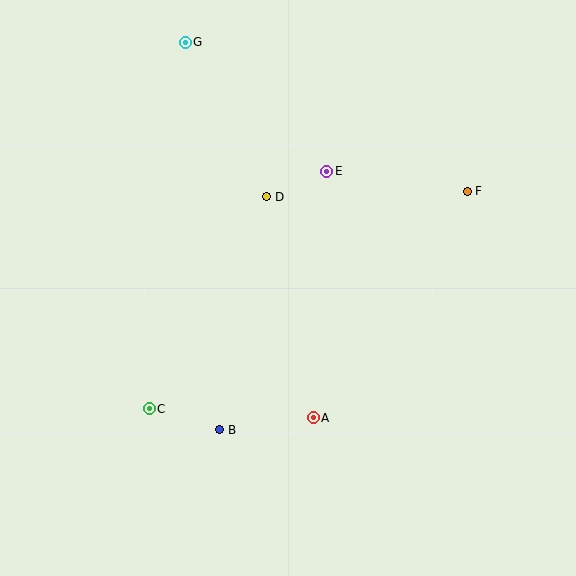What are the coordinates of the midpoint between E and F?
The midpoint between E and F is at (397, 181).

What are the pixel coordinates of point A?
Point A is at (313, 418).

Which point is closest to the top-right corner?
Point F is closest to the top-right corner.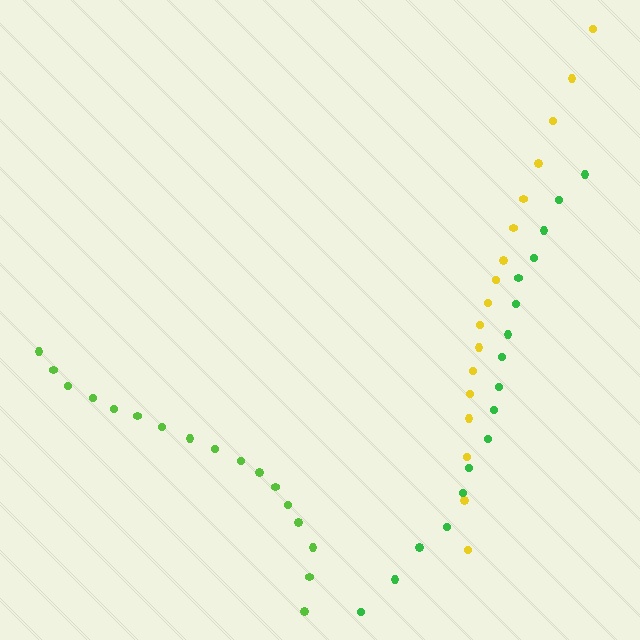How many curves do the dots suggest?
There are 3 distinct paths.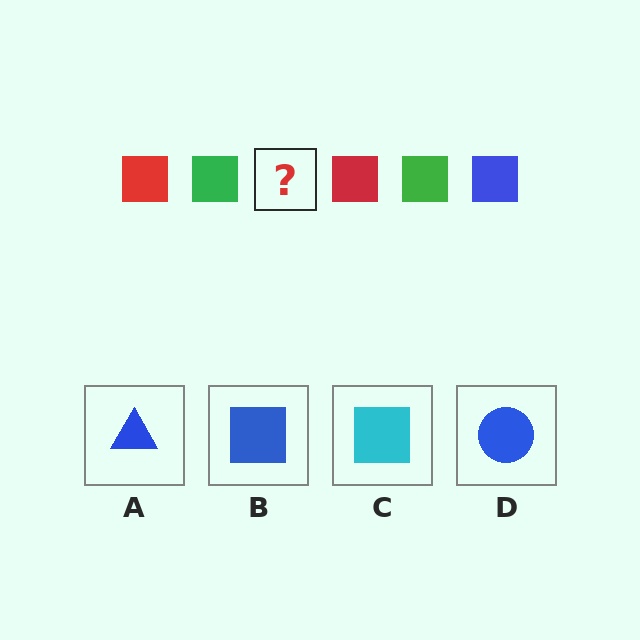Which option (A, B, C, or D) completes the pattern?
B.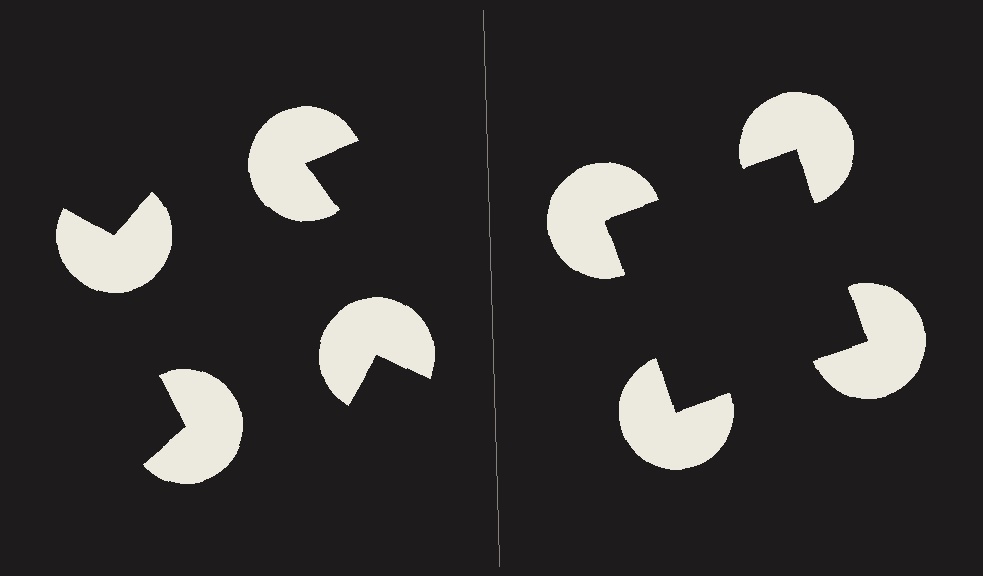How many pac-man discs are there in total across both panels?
8 — 4 on each side.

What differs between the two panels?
The pac-man discs are positioned identically on both sides; only the wedge orientations differ. On the right they align to a square; on the left they are misaligned.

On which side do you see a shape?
An illusory square appears on the right side. On the left side the wedge cuts are rotated, so no coherent shape forms.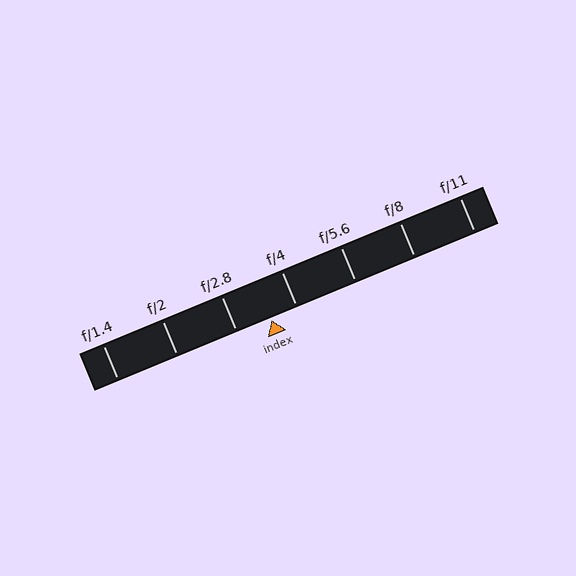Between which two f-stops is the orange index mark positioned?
The index mark is between f/2.8 and f/4.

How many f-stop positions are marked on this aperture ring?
There are 7 f-stop positions marked.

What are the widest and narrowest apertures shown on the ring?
The widest aperture shown is f/1.4 and the narrowest is f/11.